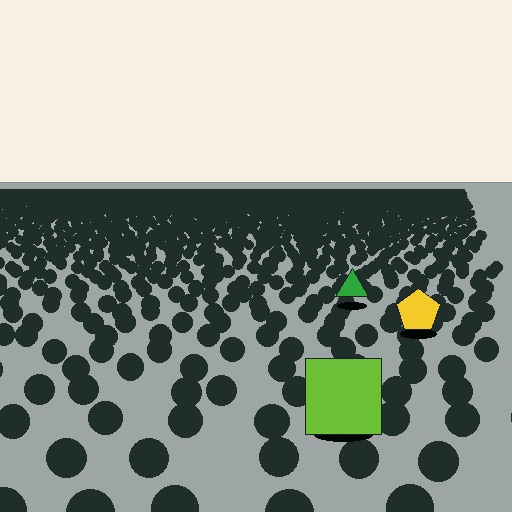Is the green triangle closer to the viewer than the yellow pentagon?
No. The yellow pentagon is closer — you can tell from the texture gradient: the ground texture is coarser near it.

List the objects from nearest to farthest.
From nearest to farthest: the lime square, the yellow pentagon, the green triangle.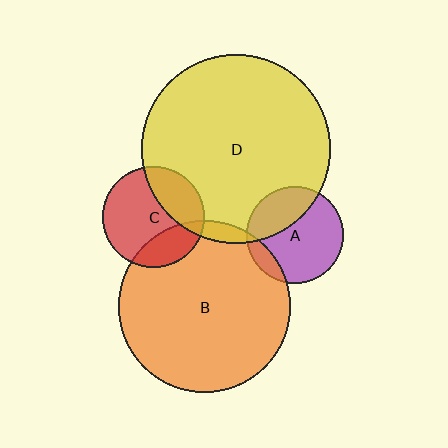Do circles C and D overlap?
Yes.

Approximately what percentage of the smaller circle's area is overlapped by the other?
Approximately 30%.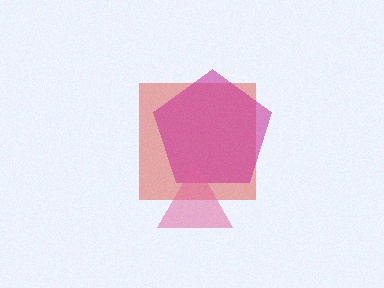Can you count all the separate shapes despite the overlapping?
Yes, there are 3 separate shapes.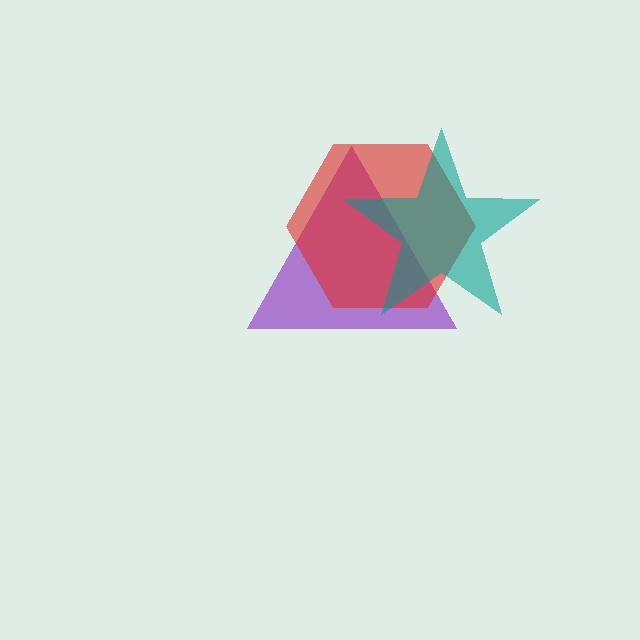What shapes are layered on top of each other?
The layered shapes are: a purple triangle, a red hexagon, a teal star.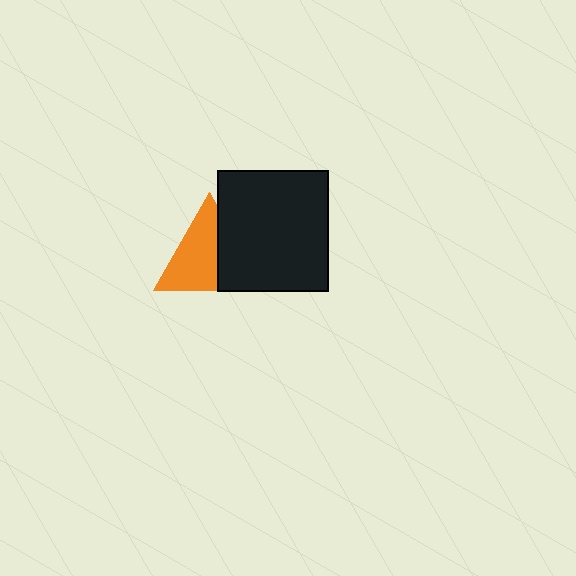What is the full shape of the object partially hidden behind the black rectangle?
The partially hidden object is an orange triangle.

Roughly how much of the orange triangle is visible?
About half of it is visible (roughly 63%).